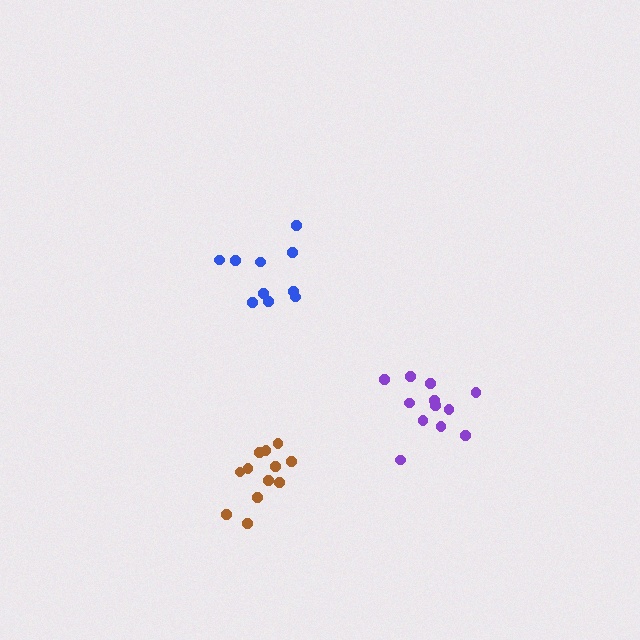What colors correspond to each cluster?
The clusters are colored: purple, brown, blue.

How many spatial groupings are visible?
There are 3 spatial groupings.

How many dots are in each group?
Group 1: 12 dots, Group 2: 12 dots, Group 3: 10 dots (34 total).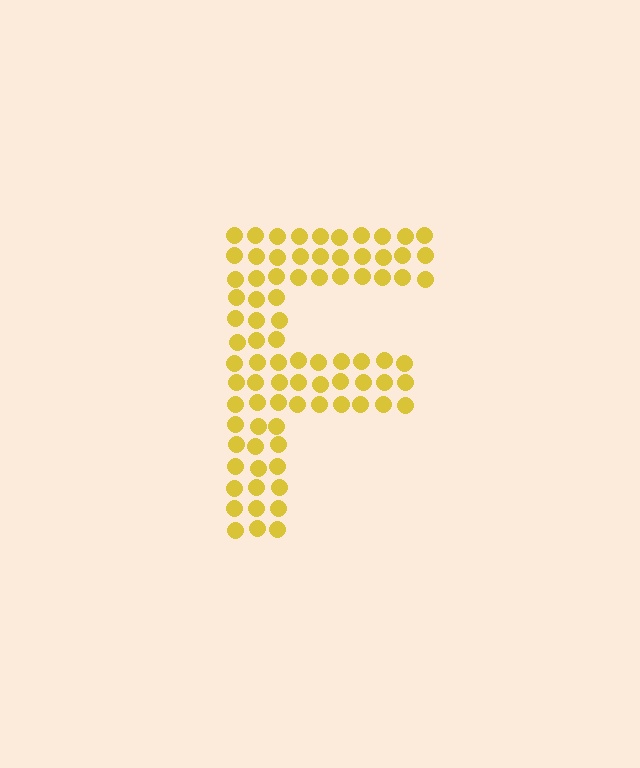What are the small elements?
The small elements are circles.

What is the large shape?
The large shape is the letter F.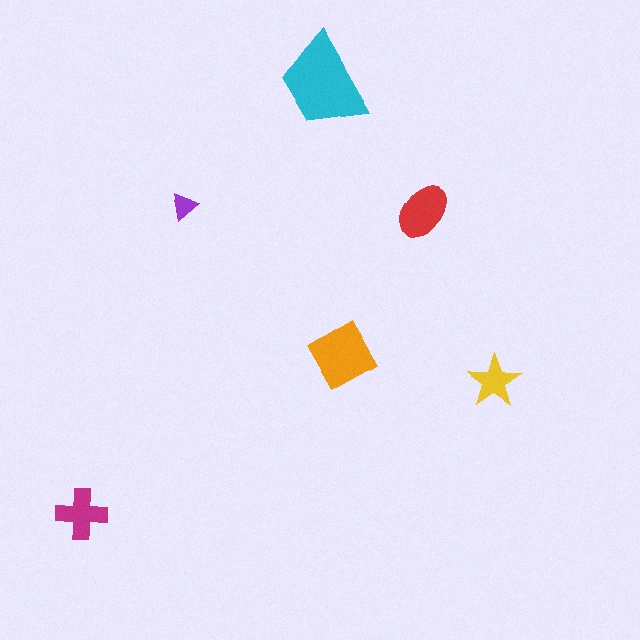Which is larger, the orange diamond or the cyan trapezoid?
The cyan trapezoid.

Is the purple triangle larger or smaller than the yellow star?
Smaller.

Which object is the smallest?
The purple triangle.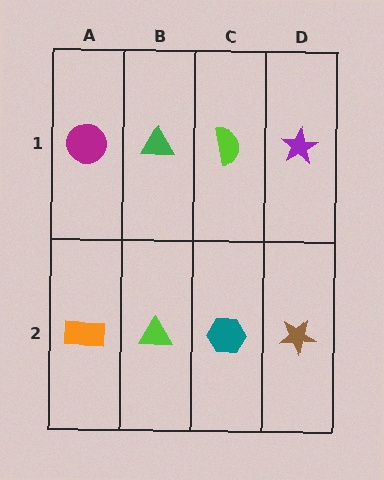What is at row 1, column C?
A lime semicircle.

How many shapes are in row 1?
4 shapes.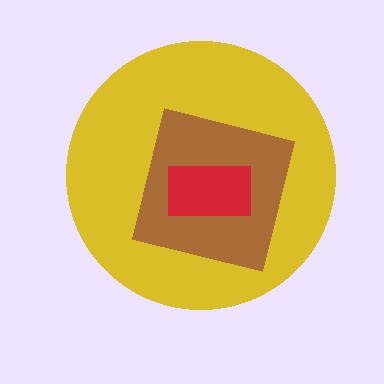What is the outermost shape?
The yellow circle.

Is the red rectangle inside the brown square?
Yes.